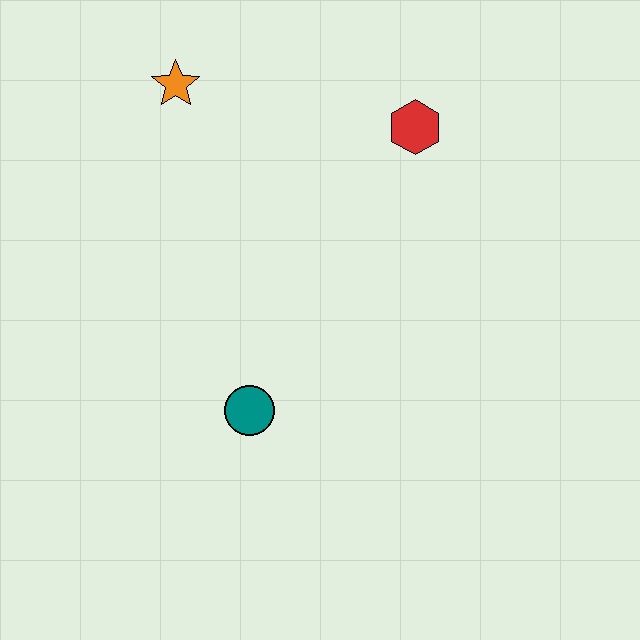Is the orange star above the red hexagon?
Yes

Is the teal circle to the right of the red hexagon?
No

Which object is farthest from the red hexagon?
The teal circle is farthest from the red hexagon.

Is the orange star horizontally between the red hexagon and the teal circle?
No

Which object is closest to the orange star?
The red hexagon is closest to the orange star.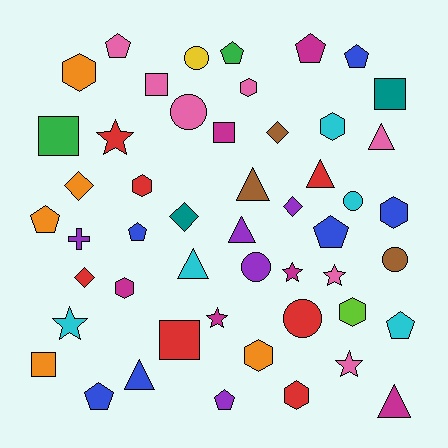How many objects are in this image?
There are 50 objects.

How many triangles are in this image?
There are 7 triangles.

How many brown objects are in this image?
There are 3 brown objects.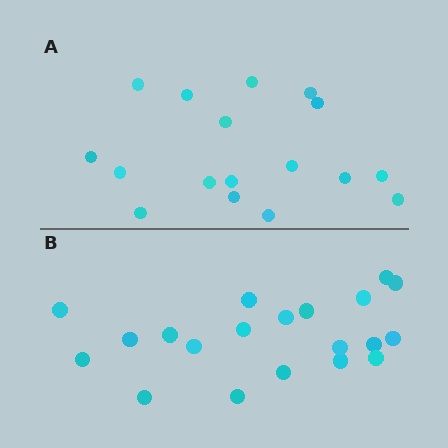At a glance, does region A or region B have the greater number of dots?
Region B (the bottom region) has more dots.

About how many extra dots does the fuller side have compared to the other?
Region B has just a few more — roughly 2 or 3 more dots than region A.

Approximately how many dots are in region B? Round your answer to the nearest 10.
About 20 dots.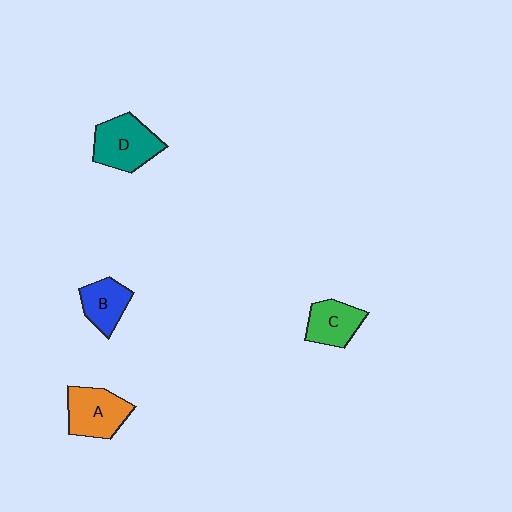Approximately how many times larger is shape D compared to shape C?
Approximately 1.4 times.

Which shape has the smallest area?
Shape B (blue).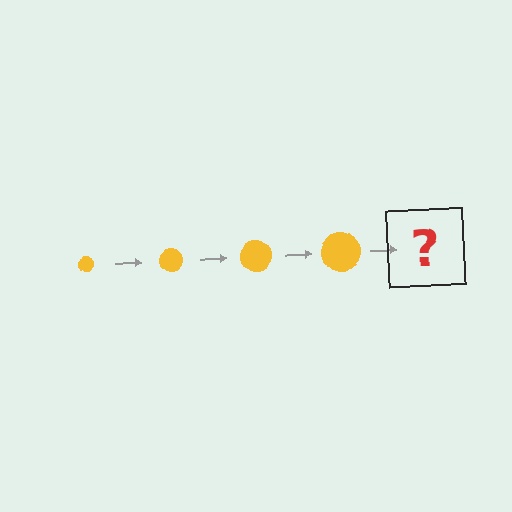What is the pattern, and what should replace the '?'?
The pattern is that the circle gets progressively larger each step. The '?' should be a yellow circle, larger than the previous one.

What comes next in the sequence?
The next element should be a yellow circle, larger than the previous one.